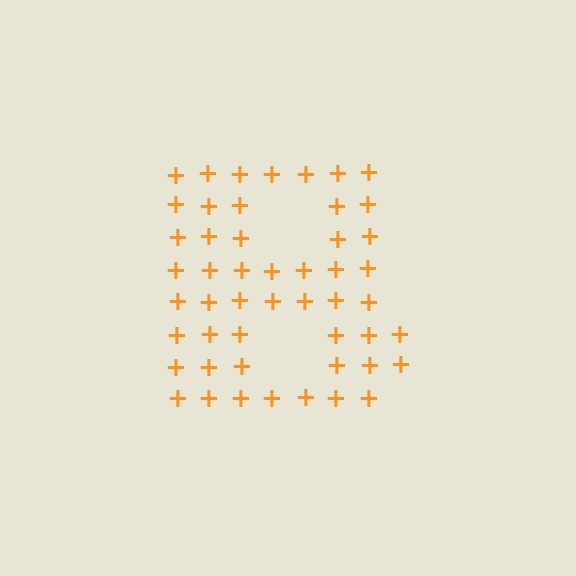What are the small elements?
The small elements are plus signs.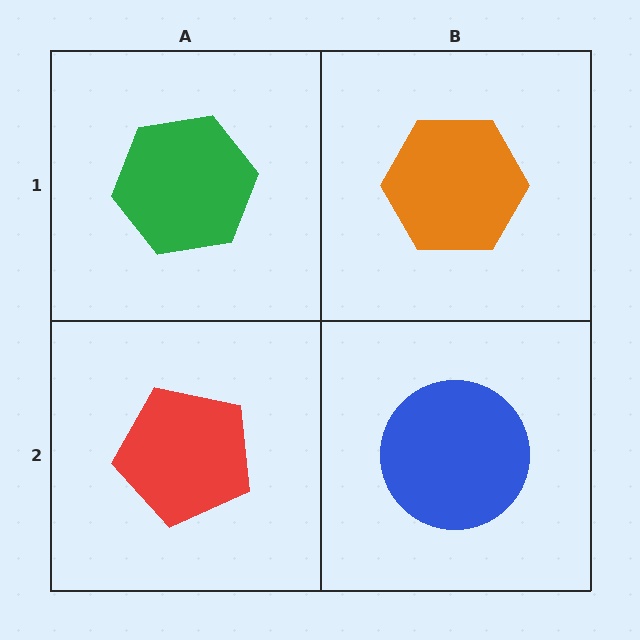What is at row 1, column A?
A green hexagon.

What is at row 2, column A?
A red pentagon.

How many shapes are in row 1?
2 shapes.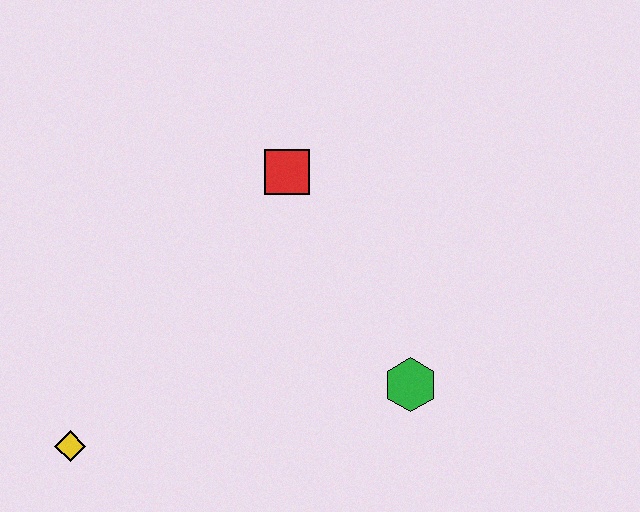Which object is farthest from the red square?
The yellow diamond is farthest from the red square.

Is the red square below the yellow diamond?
No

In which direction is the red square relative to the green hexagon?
The red square is above the green hexagon.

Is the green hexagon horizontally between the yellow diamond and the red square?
No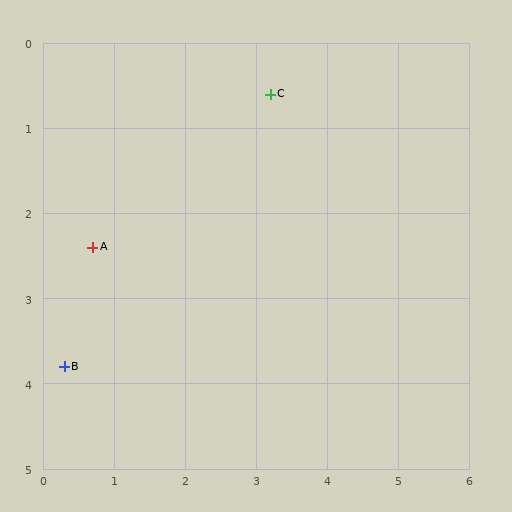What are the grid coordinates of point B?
Point B is at approximately (0.3, 3.8).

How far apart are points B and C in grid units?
Points B and C are about 4.3 grid units apart.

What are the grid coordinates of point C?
Point C is at approximately (3.2, 0.6).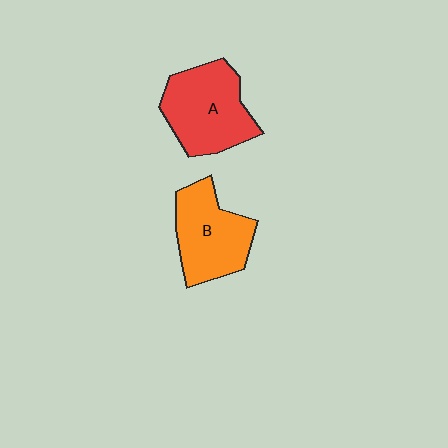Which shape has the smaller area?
Shape B (orange).